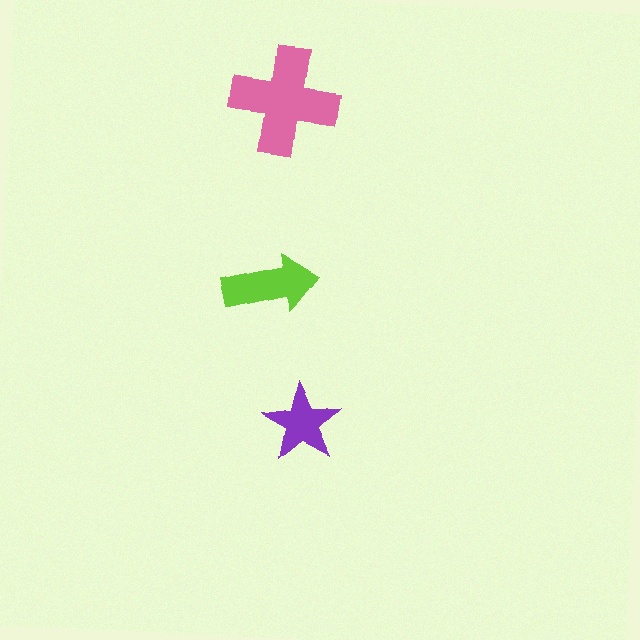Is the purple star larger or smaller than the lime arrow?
Smaller.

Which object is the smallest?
The purple star.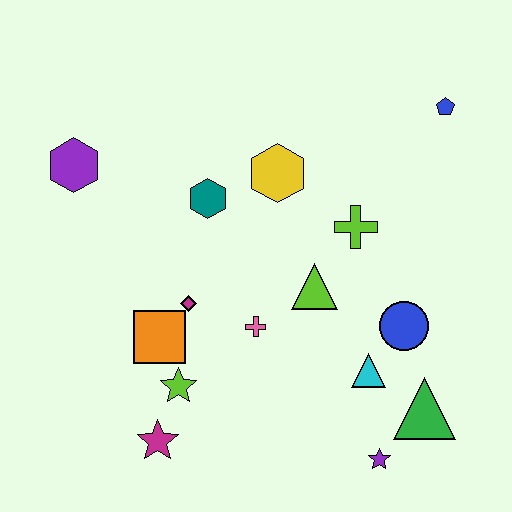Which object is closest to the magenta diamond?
The orange square is closest to the magenta diamond.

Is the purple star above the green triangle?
No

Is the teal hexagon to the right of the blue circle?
No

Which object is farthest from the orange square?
The blue pentagon is farthest from the orange square.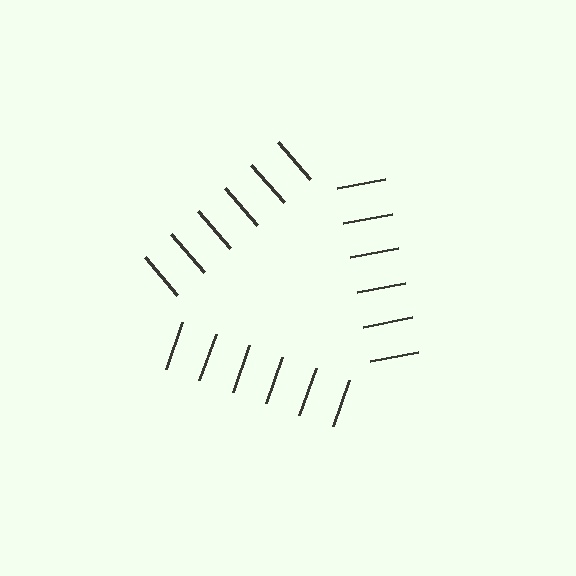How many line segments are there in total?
18 — 6 along each of the 3 edges.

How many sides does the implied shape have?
3 sides — the line-ends trace a triangle.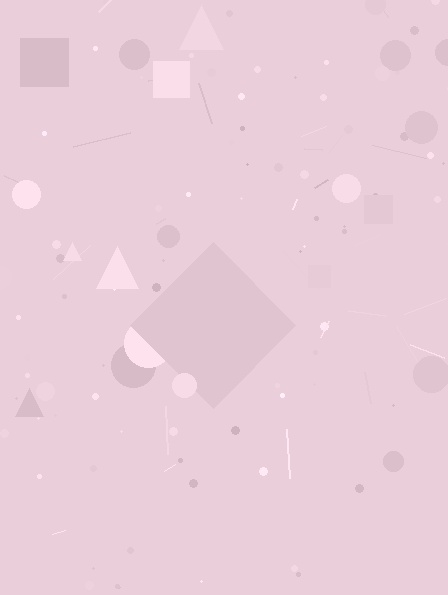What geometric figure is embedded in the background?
A diamond is embedded in the background.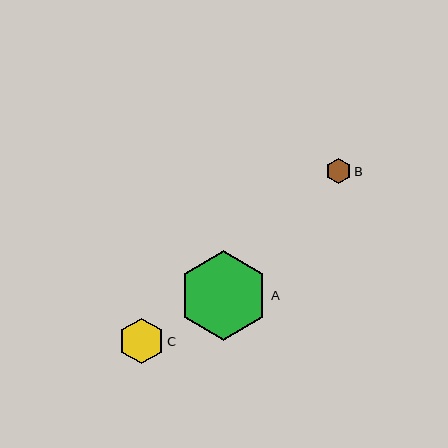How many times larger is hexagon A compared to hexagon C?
Hexagon A is approximately 2.0 times the size of hexagon C.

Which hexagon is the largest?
Hexagon A is the largest with a size of approximately 89 pixels.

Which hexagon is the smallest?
Hexagon B is the smallest with a size of approximately 26 pixels.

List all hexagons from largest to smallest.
From largest to smallest: A, C, B.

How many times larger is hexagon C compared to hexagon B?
Hexagon C is approximately 1.8 times the size of hexagon B.